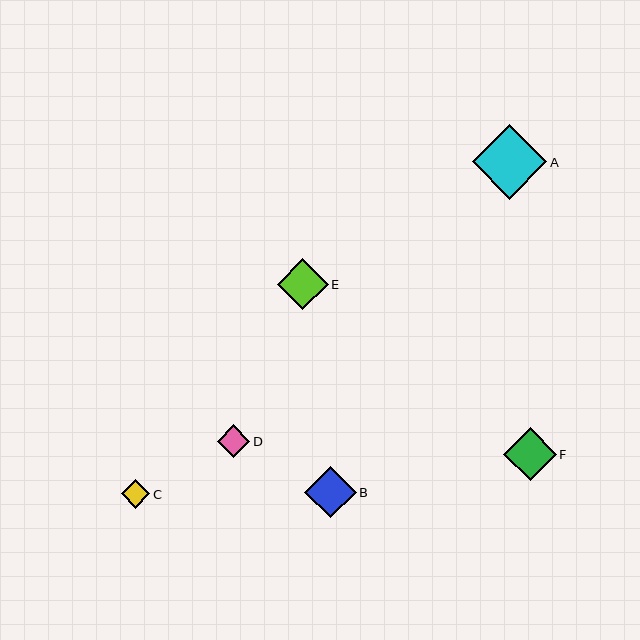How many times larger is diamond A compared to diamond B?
Diamond A is approximately 1.5 times the size of diamond B.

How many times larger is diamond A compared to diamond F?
Diamond A is approximately 1.4 times the size of diamond F.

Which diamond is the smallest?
Diamond C is the smallest with a size of approximately 28 pixels.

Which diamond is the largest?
Diamond A is the largest with a size of approximately 75 pixels.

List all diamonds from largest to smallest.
From largest to smallest: A, F, B, E, D, C.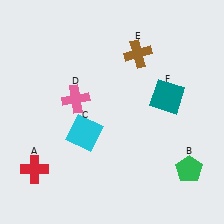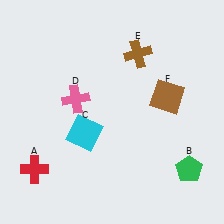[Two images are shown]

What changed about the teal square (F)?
In Image 1, F is teal. In Image 2, it changed to brown.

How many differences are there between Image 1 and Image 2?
There is 1 difference between the two images.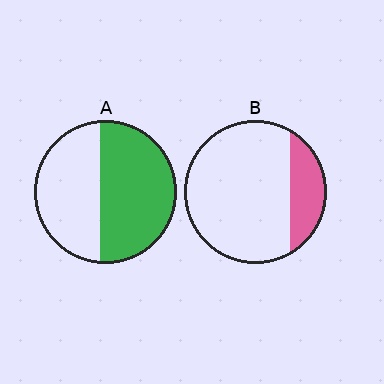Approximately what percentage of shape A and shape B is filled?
A is approximately 55% and B is approximately 20%.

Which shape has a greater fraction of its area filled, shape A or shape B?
Shape A.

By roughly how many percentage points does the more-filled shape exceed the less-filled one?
By roughly 35 percentage points (A over B).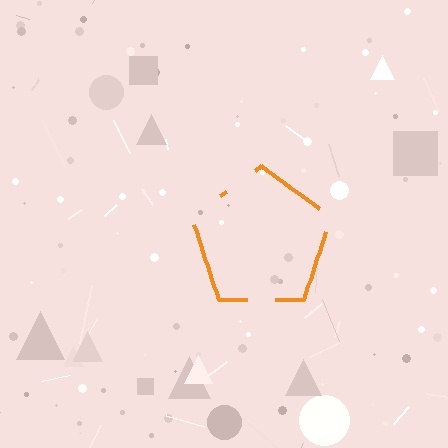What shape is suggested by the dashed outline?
The dashed outline suggests a pentagon.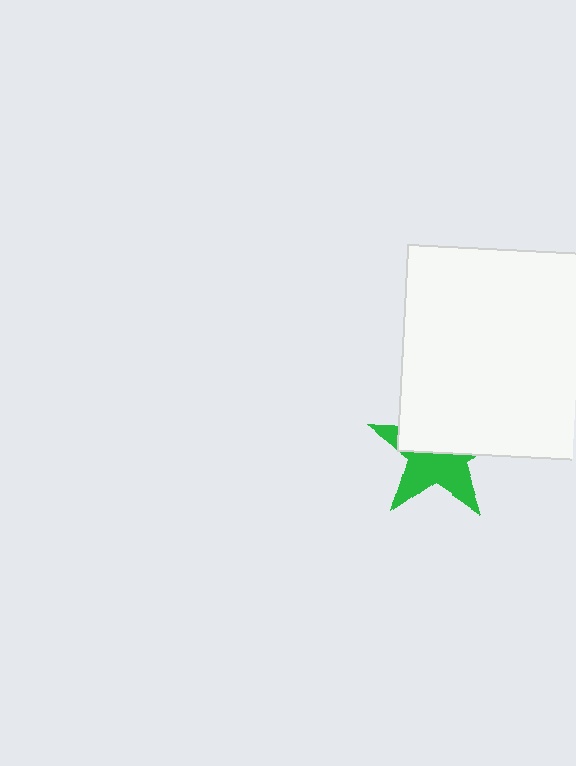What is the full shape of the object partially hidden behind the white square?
The partially hidden object is a green star.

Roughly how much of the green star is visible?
About half of it is visible (roughly 49%).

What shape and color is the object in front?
The object in front is a white square.